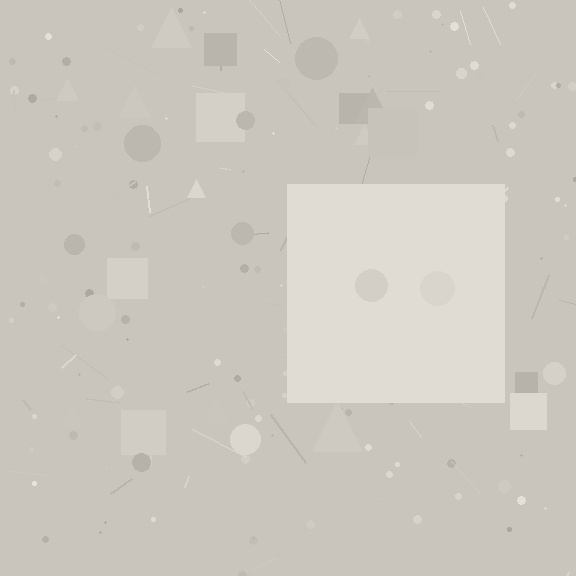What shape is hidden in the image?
A square is hidden in the image.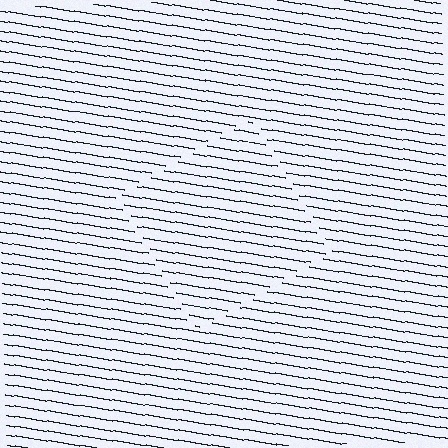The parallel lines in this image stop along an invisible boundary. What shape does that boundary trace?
An illusory square. The interior of the shape contains the same grating, shifted by half a period — the contour is defined by the phase discontinuity where line-ends from the inner and outer gratings abut.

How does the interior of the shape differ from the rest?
The interior of the shape contains the same grating, shifted by half a period — the contour is defined by the phase discontinuity where line-ends from the inner and outer gratings abut.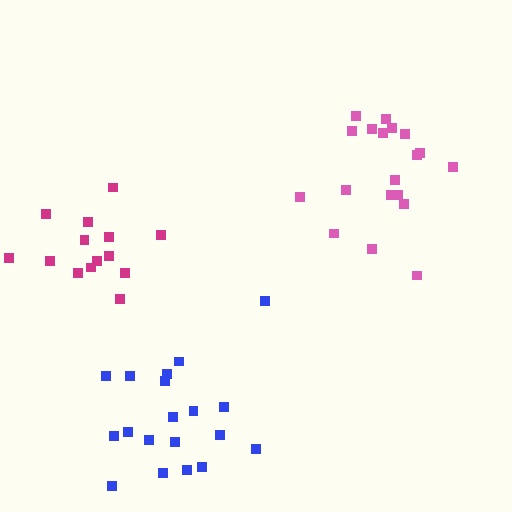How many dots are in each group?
Group 1: 14 dots, Group 2: 19 dots, Group 3: 19 dots (52 total).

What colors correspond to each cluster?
The clusters are colored: magenta, blue, pink.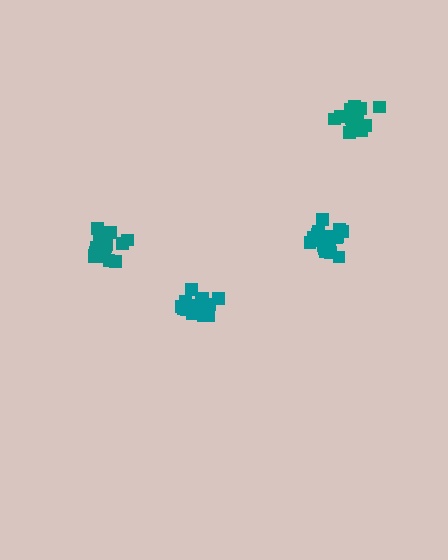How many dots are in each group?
Group 1: 17 dots, Group 2: 20 dots, Group 3: 18 dots, Group 4: 20 dots (75 total).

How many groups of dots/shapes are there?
There are 4 groups.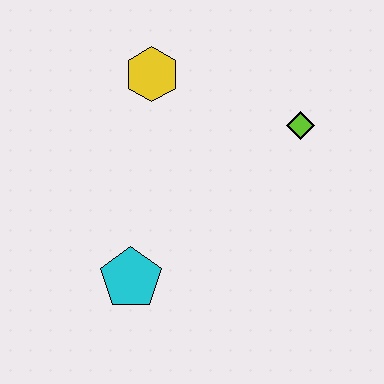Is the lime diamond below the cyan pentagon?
No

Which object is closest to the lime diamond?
The yellow hexagon is closest to the lime diamond.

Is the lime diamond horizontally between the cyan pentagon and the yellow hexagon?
No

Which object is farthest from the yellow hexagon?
The cyan pentagon is farthest from the yellow hexagon.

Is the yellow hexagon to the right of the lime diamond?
No